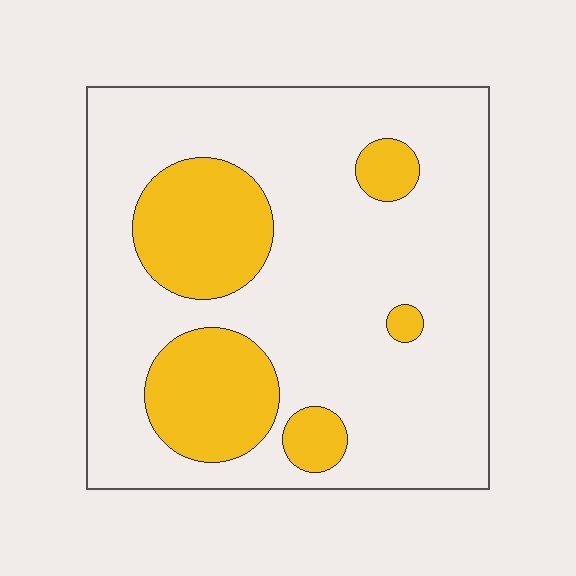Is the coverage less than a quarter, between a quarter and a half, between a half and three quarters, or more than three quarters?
Less than a quarter.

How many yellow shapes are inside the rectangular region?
5.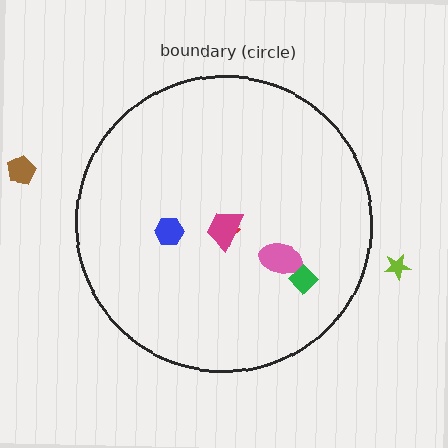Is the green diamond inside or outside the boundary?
Inside.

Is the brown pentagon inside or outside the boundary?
Outside.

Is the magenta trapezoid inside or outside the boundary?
Inside.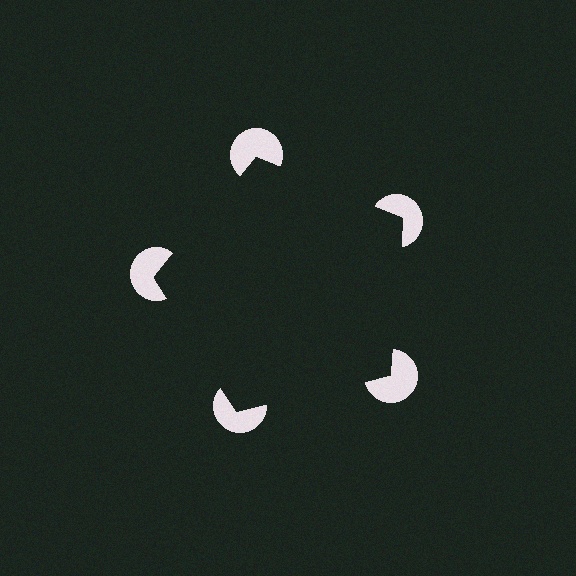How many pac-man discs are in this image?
There are 5 — one at each vertex of the illusory pentagon.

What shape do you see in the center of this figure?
An illusory pentagon — its edges are inferred from the aligned wedge cuts in the pac-man discs, not physically drawn.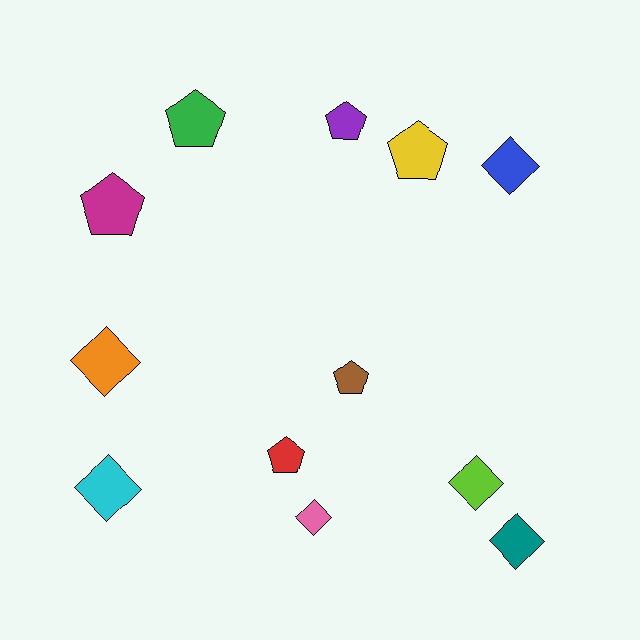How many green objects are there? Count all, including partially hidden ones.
There is 1 green object.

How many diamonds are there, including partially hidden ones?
There are 6 diamonds.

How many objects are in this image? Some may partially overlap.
There are 12 objects.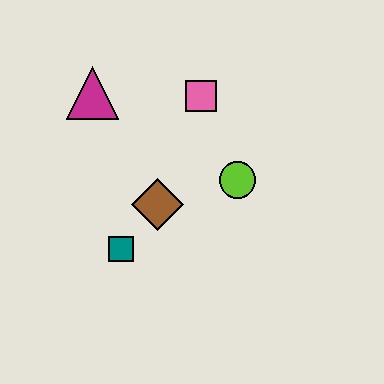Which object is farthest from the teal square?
The pink square is farthest from the teal square.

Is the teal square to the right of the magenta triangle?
Yes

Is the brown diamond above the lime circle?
No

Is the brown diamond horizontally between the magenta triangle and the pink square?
Yes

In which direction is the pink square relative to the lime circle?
The pink square is above the lime circle.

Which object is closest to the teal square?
The brown diamond is closest to the teal square.